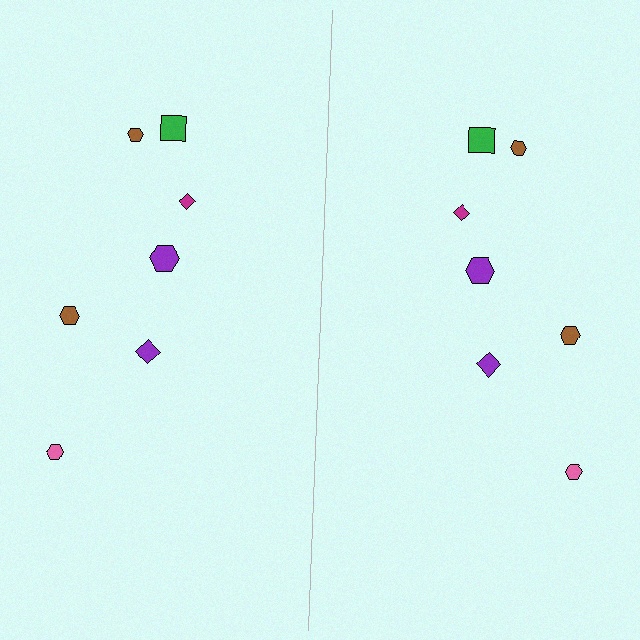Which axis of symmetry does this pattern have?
The pattern has a vertical axis of symmetry running through the center of the image.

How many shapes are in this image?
There are 14 shapes in this image.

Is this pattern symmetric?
Yes, this pattern has bilateral (reflection) symmetry.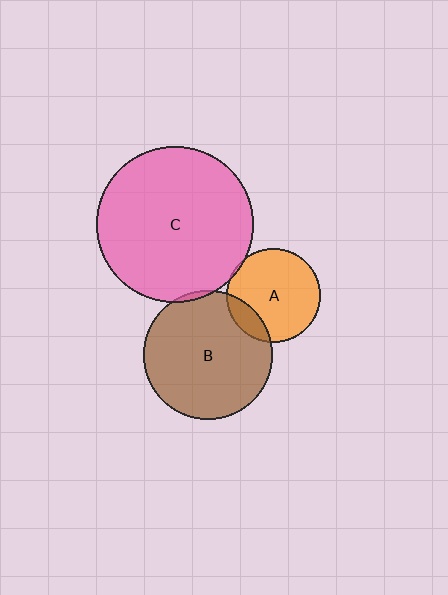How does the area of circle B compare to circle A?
Approximately 1.9 times.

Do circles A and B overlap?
Yes.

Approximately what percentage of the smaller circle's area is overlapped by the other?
Approximately 15%.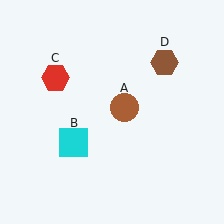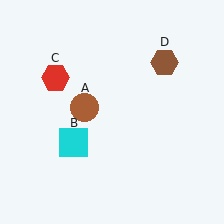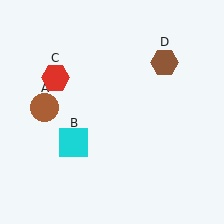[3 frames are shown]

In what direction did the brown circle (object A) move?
The brown circle (object A) moved left.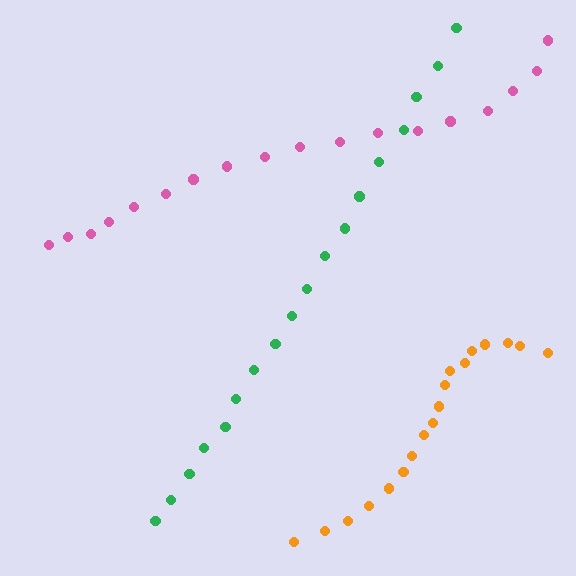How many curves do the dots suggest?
There are 3 distinct paths.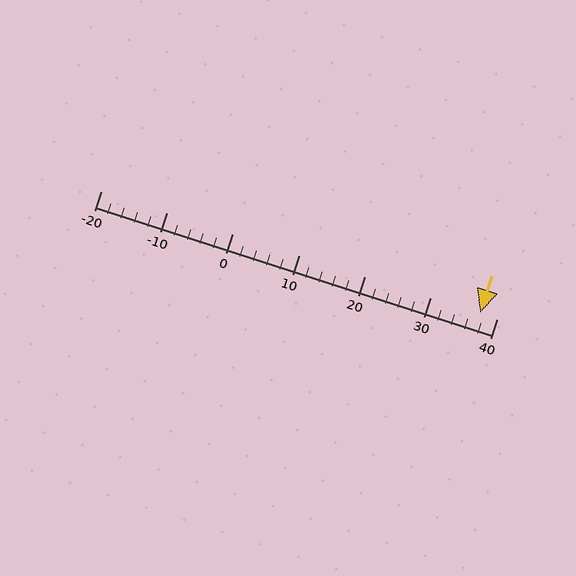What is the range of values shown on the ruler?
The ruler shows values from -20 to 40.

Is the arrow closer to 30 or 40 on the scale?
The arrow is closer to 40.